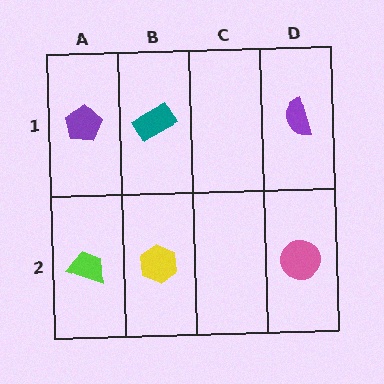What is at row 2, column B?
A yellow hexagon.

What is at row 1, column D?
A purple semicircle.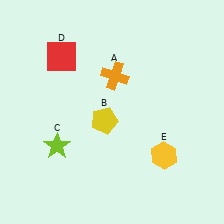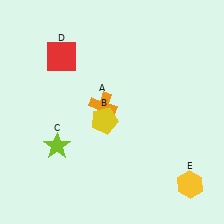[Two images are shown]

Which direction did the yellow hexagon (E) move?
The yellow hexagon (E) moved down.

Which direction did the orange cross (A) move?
The orange cross (A) moved down.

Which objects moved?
The objects that moved are: the orange cross (A), the yellow hexagon (E).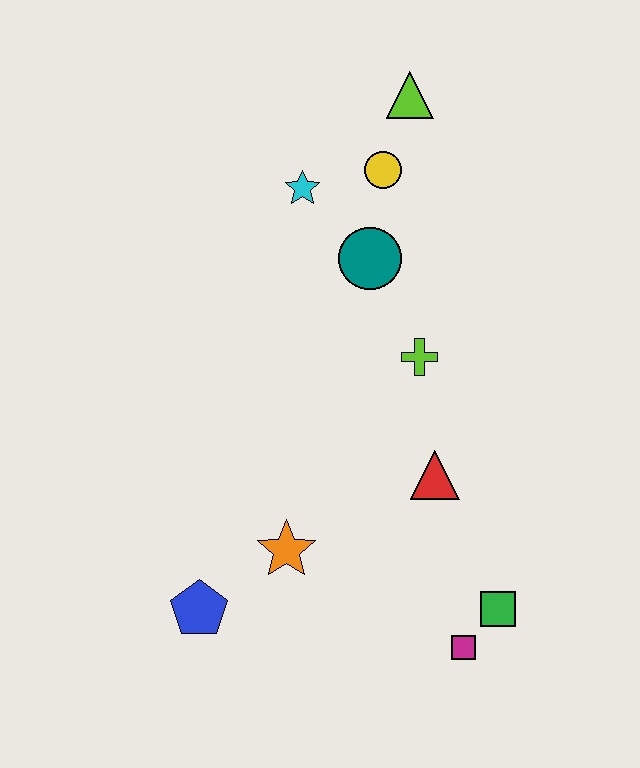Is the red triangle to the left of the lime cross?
No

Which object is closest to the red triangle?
The lime cross is closest to the red triangle.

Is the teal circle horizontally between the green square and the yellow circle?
No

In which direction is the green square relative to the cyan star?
The green square is below the cyan star.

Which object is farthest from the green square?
The lime triangle is farthest from the green square.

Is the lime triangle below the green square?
No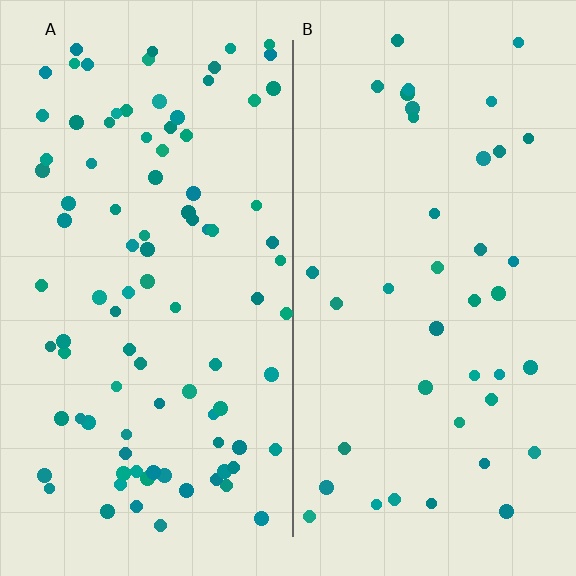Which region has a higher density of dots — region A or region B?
A (the left).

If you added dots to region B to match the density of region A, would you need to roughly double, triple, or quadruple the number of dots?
Approximately double.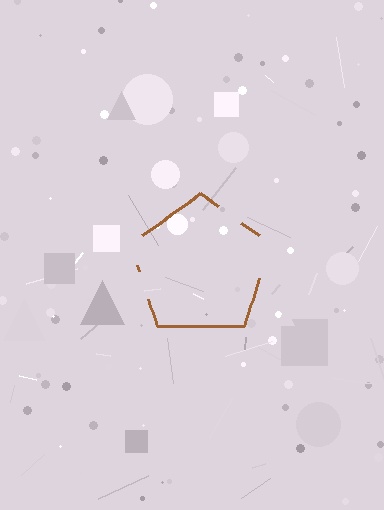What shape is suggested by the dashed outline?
The dashed outline suggests a pentagon.